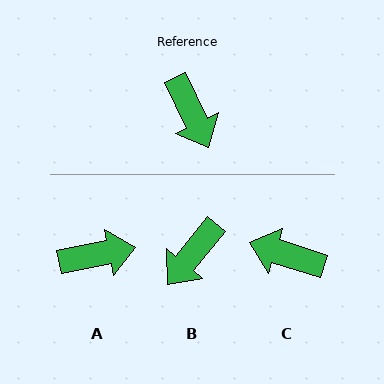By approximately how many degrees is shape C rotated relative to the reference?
Approximately 133 degrees clockwise.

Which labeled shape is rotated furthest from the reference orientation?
C, about 133 degrees away.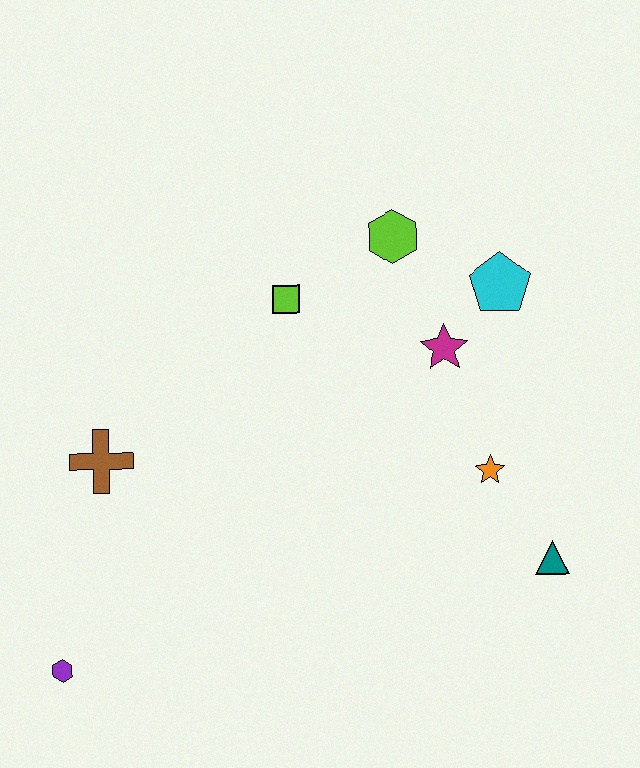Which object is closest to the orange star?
The teal triangle is closest to the orange star.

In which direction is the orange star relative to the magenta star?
The orange star is below the magenta star.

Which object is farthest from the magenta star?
The purple hexagon is farthest from the magenta star.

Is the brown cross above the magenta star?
No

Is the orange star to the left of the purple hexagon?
No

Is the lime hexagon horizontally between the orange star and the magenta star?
No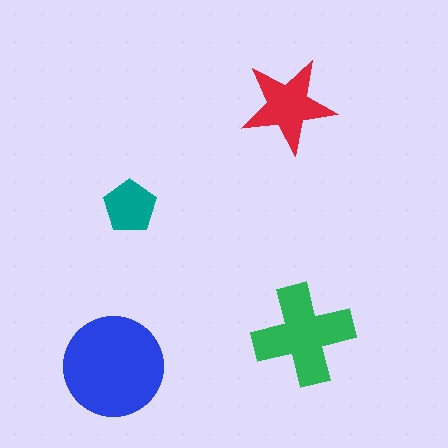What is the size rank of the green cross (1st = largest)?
2nd.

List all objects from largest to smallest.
The blue circle, the green cross, the red star, the teal pentagon.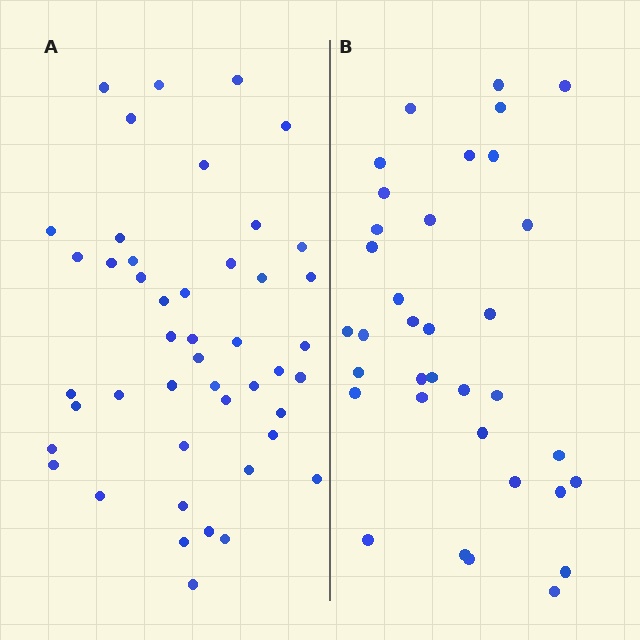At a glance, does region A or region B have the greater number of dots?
Region A (the left region) has more dots.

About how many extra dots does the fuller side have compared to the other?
Region A has roughly 12 or so more dots than region B.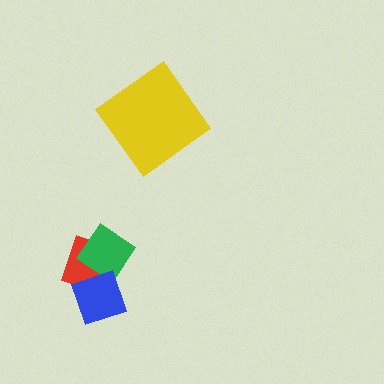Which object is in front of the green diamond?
The blue diamond is in front of the green diamond.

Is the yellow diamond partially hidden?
No, no other shape covers it.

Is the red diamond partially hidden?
Yes, it is partially covered by another shape.